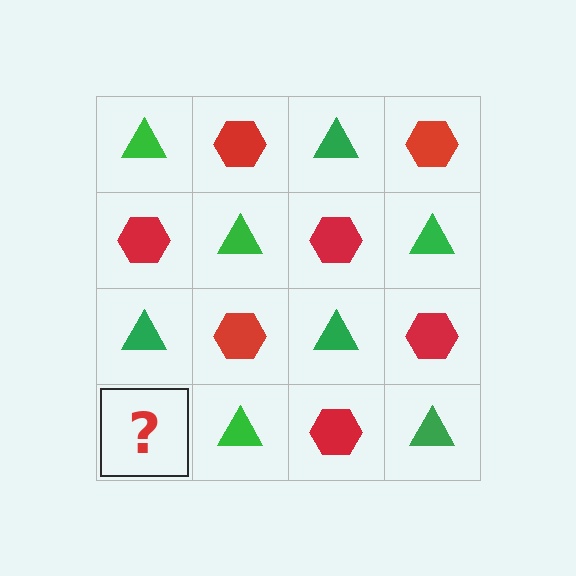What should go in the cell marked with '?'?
The missing cell should contain a red hexagon.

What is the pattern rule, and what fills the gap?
The rule is that it alternates green triangle and red hexagon in a checkerboard pattern. The gap should be filled with a red hexagon.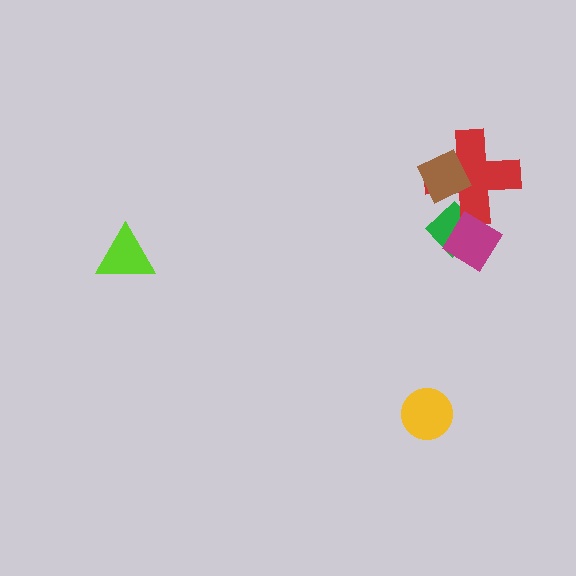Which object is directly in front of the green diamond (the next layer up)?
The red cross is directly in front of the green diamond.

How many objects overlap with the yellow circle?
0 objects overlap with the yellow circle.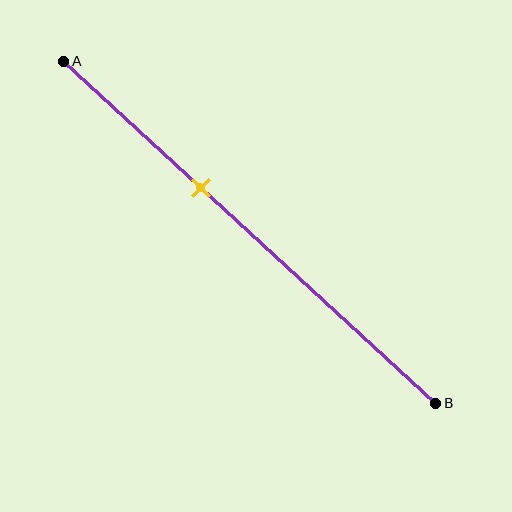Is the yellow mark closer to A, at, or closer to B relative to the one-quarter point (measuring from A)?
The yellow mark is closer to point B than the one-quarter point of segment AB.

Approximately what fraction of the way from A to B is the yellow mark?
The yellow mark is approximately 35% of the way from A to B.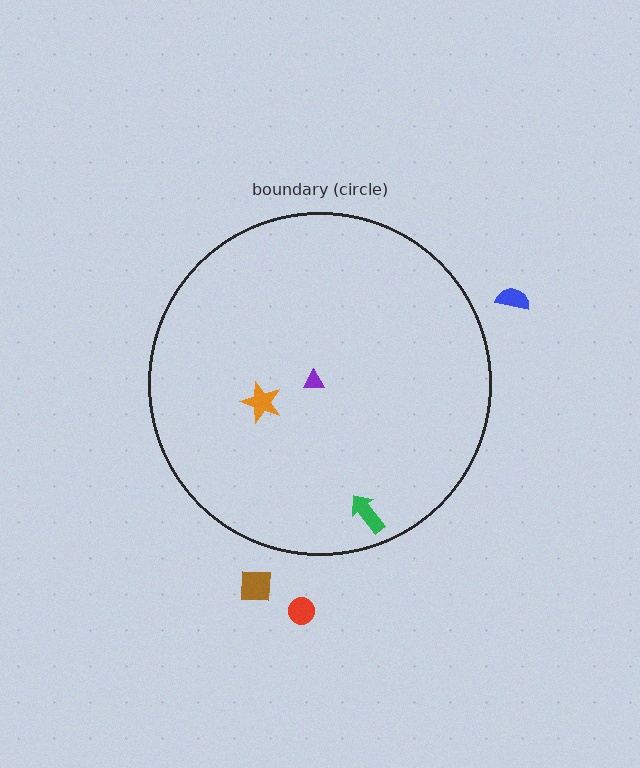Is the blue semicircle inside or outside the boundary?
Outside.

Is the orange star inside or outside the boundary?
Inside.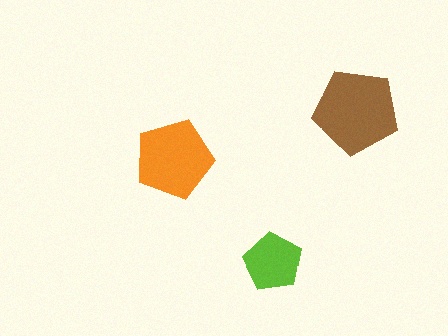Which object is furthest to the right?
The brown pentagon is rightmost.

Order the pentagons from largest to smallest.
the brown one, the orange one, the lime one.